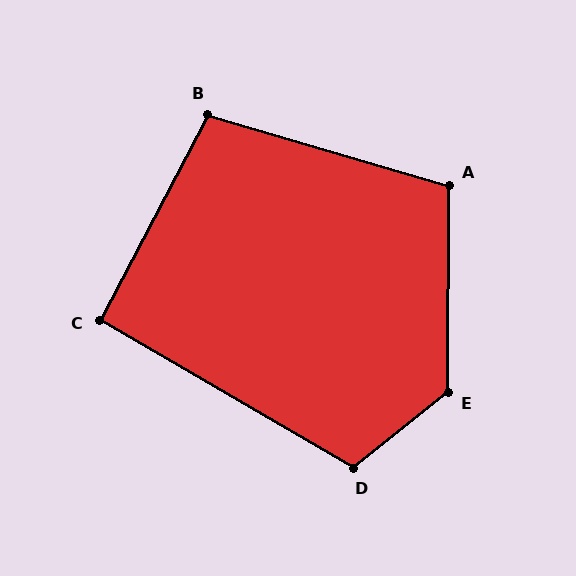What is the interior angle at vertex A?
Approximately 106 degrees (obtuse).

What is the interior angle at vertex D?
Approximately 111 degrees (obtuse).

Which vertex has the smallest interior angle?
C, at approximately 92 degrees.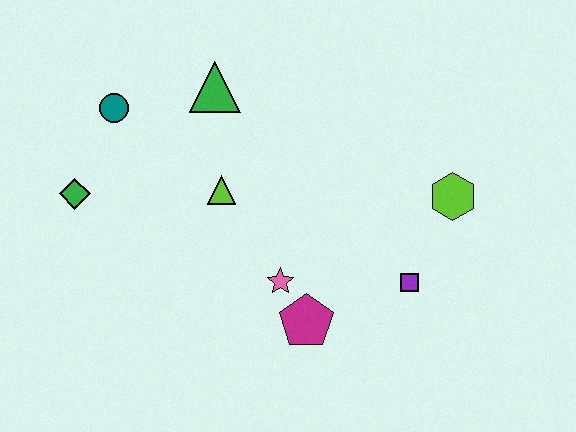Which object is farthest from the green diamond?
The lime hexagon is farthest from the green diamond.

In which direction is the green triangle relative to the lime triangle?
The green triangle is above the lime triangle.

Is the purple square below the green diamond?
Yes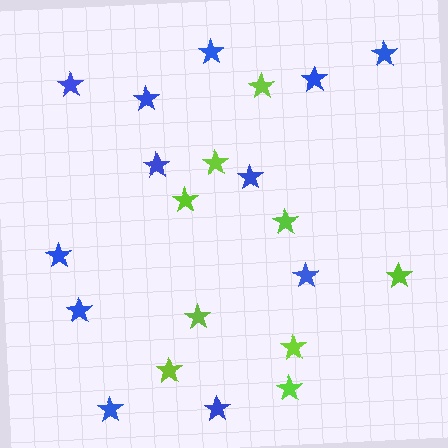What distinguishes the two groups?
There are 2 groups: one group of lime stars (9) and one group of blue stars (12).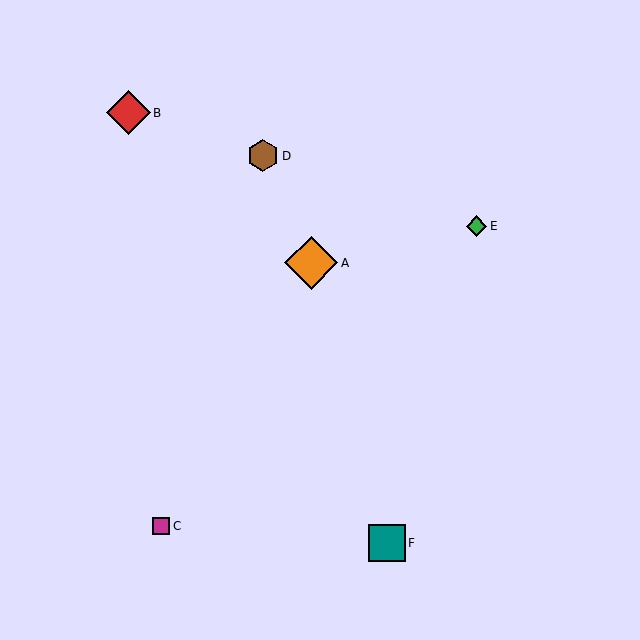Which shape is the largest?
The orange diamond (labeled A) is the largest.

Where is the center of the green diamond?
The center of the green diamond is at (477, 226).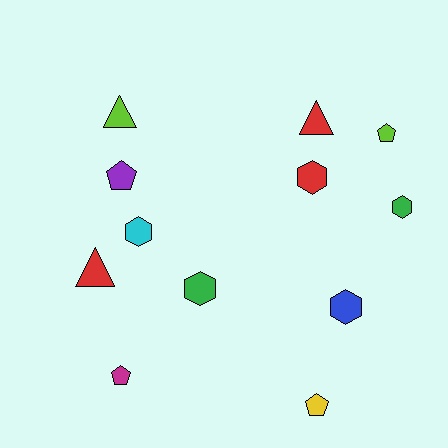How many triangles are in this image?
There are 3 triangles.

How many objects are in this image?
There are 12 objects.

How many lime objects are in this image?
There are 2 lime objects.